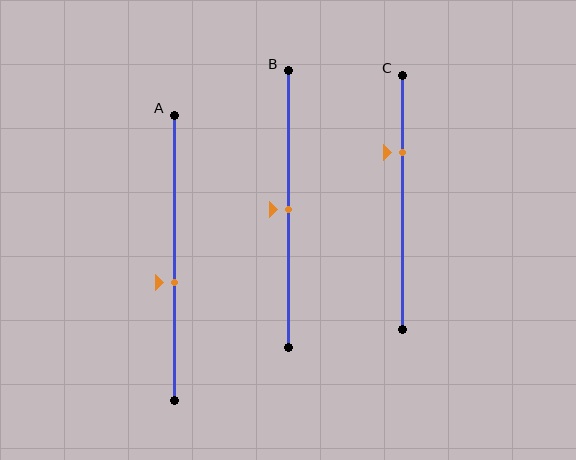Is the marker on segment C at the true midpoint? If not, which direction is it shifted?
No, the marker on segment C is shifted upward by about 20% of the segment length.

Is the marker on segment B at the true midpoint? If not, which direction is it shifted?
Yes, the marker on segment B is at the true midpoint.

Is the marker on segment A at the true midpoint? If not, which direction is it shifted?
No, the marker on segment A is shifted downward by about 9% of the segment length.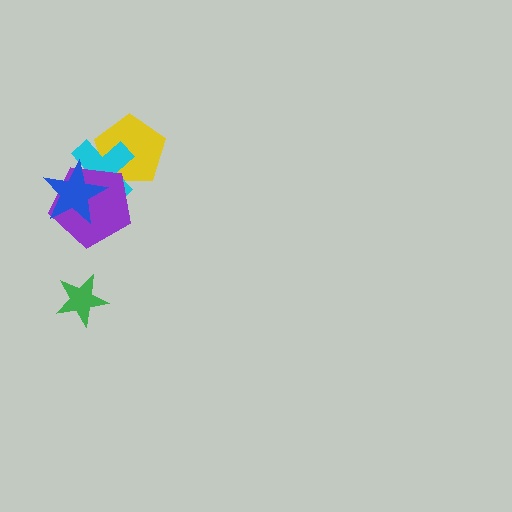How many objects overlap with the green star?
0 objects overlap with the green star.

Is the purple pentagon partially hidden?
Yes, it is partially covered by another shape.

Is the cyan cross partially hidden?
Yes, it is partially covered by another shape.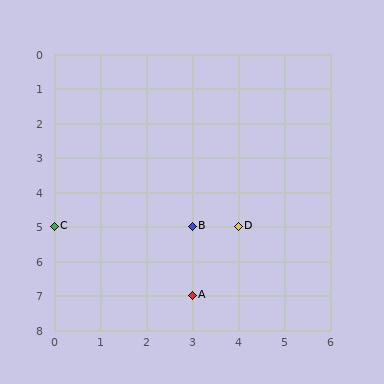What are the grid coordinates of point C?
Point C is at grid coordinates (0, 5).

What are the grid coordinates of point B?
Point B is at grid coordinates (3, 5).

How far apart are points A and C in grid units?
Points A and C are 3 columns and 2 rows apart (about 3.6 grid units diagonally).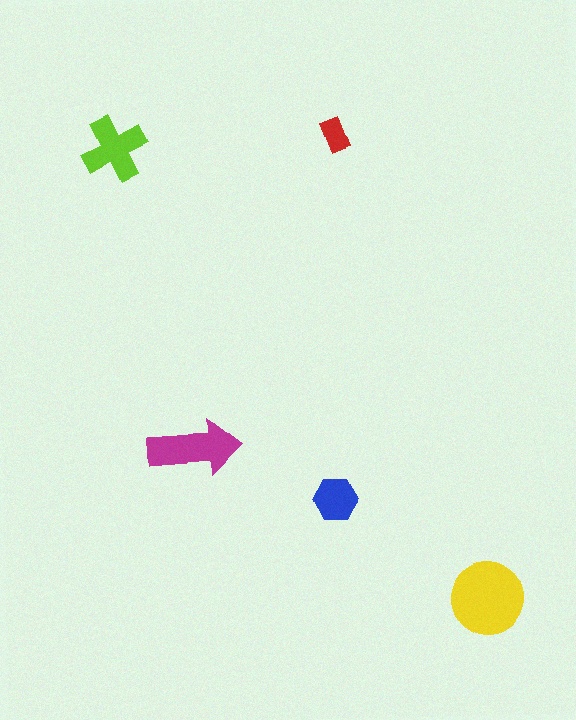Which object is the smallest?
The red rectangle.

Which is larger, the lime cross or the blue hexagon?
The lime cross.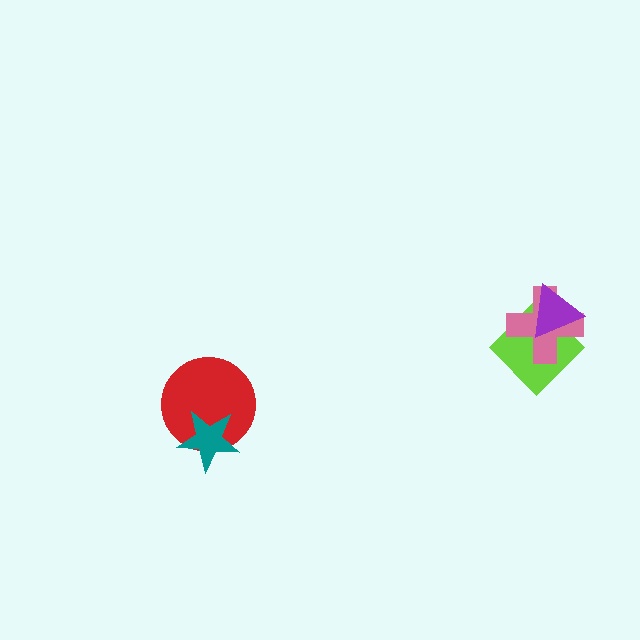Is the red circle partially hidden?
Yes, it is partially covered by another shape.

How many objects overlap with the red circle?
1 object overlaps with the red circle.